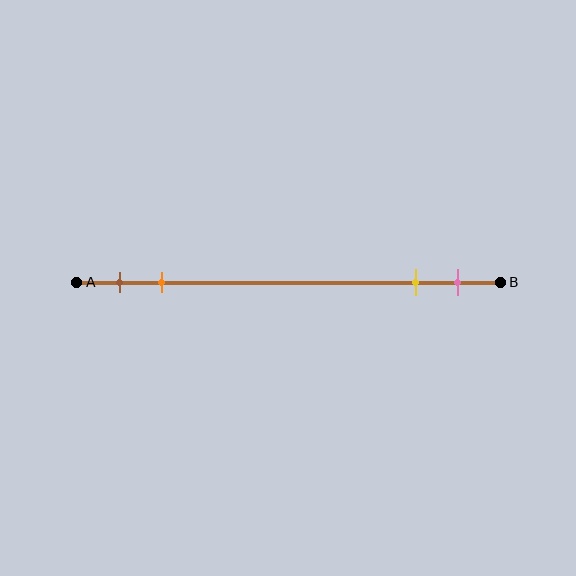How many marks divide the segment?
There are 4 marks dividing the segment.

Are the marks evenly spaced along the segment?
No, the marks are not evenly spaced.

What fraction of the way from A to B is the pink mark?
The pink mark is approximately 90% (0.9) of the way from A to B.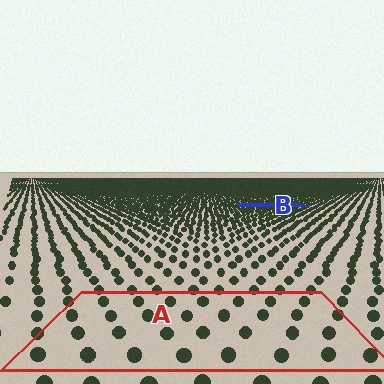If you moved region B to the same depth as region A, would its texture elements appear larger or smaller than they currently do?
They would appear larger. At a closer depth, the same texture elements are projected at a bigger on-screen size.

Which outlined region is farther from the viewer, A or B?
Region B is farther from the viewer — the texture elements inside it appear smaller and more densely packed.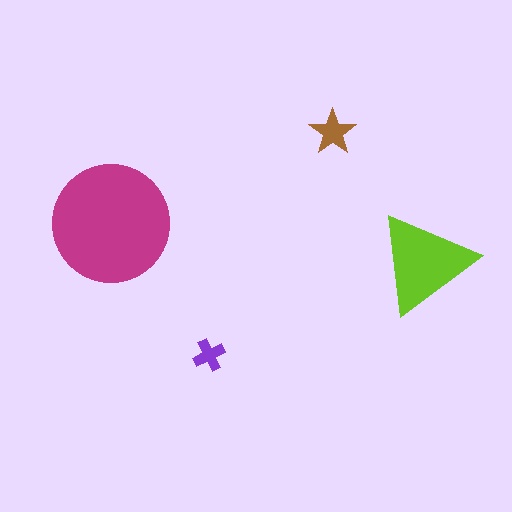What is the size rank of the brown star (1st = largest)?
3rd.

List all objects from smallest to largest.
The purple cross, the brown star, the lime triangle, the magenta circle.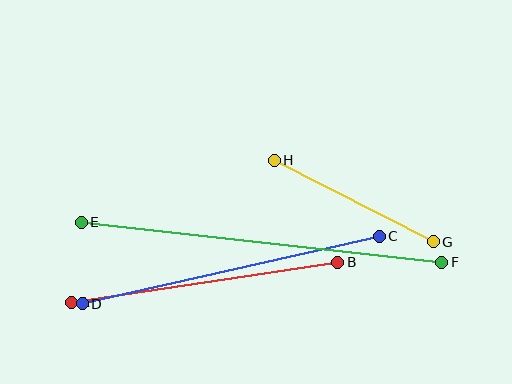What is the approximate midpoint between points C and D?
The midpoint is at approximately (231, 270) pixels.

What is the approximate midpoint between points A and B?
The midpoint is at approximately (204, 282) pixels.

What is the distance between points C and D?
The distance is approximately 305 pixels.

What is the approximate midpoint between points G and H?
The midpoint is at approximately (354, 201) pixels.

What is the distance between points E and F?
The distance is approximately 363 pixels.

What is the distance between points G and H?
The distance is approximately 179 pixels.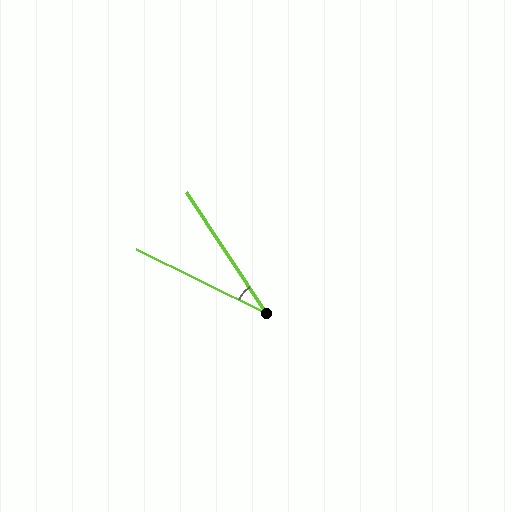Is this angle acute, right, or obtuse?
It is acute.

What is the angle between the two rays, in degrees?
Approximately 31 degrees.